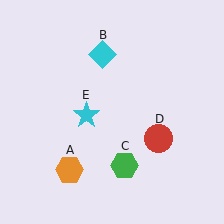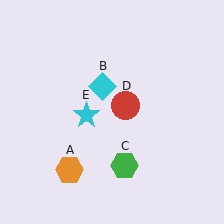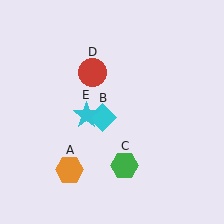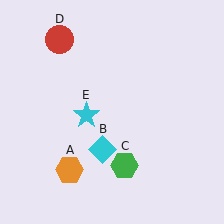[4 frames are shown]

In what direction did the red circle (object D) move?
The red circle (object D) moved up and to the left.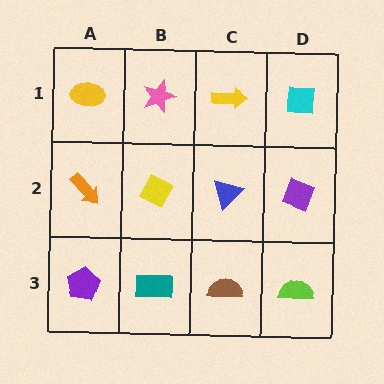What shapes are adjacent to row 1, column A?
An orange arrow (row 2, column A), a pink star (row 1, column B).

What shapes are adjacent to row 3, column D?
A purple diamond (row 2, column D), a brown semicircle (row 3, column C).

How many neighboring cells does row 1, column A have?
2.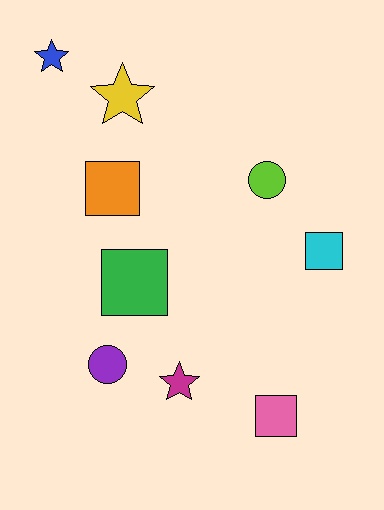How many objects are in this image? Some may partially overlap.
There are 9 objects.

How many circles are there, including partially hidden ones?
There are 2 circles.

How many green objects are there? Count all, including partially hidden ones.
There is 1 green object.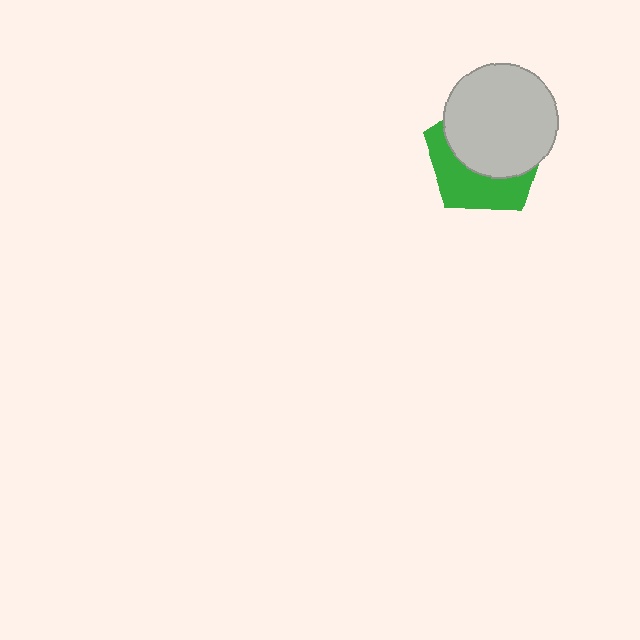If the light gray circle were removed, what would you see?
You would see the complete green pentagon.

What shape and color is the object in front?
The object in front is a light gray circle.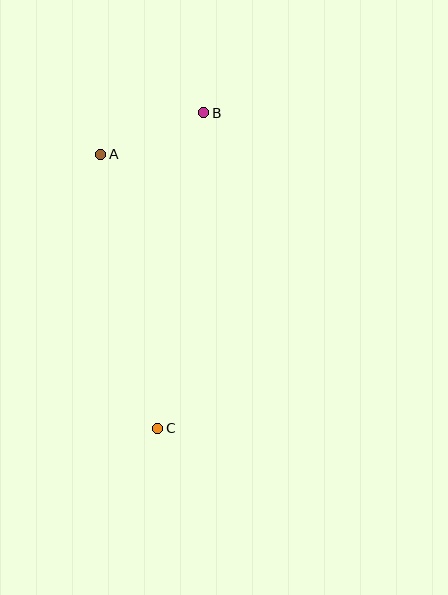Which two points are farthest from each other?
Points B and C are farthest from each other.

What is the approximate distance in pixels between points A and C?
The distance between A and C is approximately 280 pixels.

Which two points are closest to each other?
Points A and B are closest to each other.